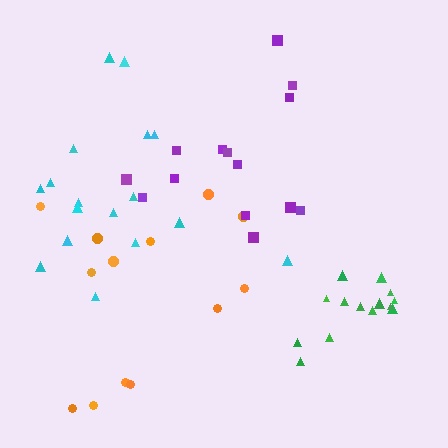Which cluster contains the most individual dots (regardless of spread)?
Cyan (17).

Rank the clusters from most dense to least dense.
green, cyan, purple, orange.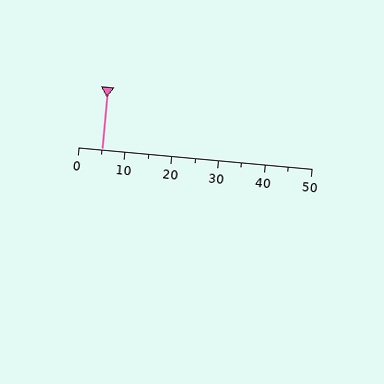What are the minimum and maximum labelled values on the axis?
The axis runs from 0 to 50.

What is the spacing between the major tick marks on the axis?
The major ticks are spaced 10 apart.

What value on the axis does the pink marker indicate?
The marker indicates approximately 5.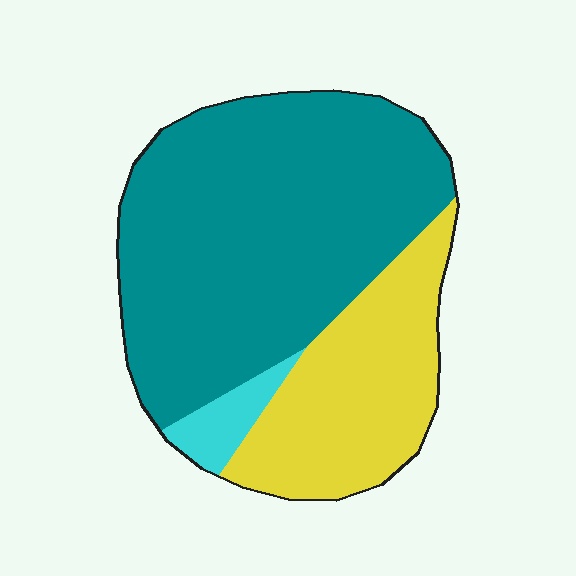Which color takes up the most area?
Teal, at roughly 65%.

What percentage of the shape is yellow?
Yellow covers 29% of the shape.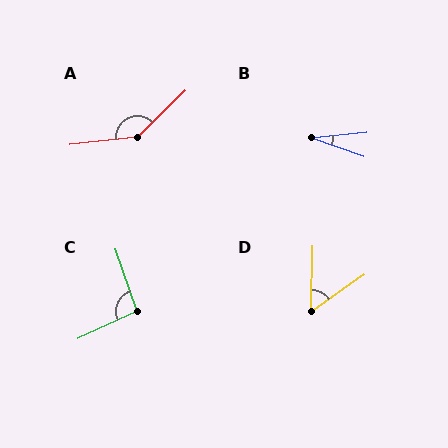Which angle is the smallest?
B, at approximately 25 degrees.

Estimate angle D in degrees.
Approximately 54 degrees.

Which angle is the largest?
A, at approximately 142 degrees.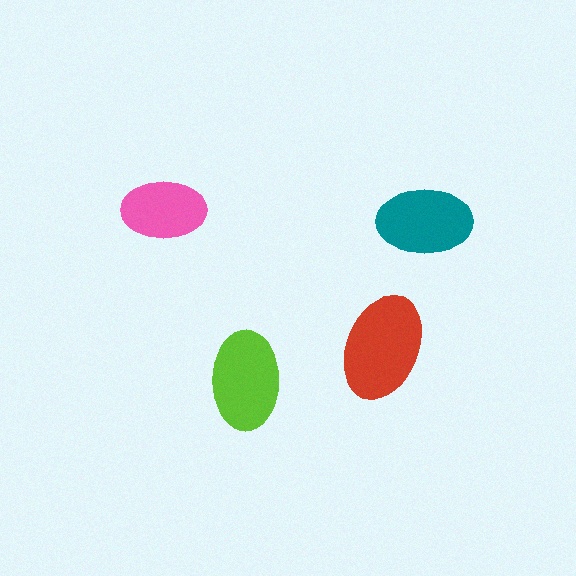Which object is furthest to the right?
The teal ellipse is rightmost.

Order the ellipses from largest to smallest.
the red one, the lime one, the teal one, the pink one.